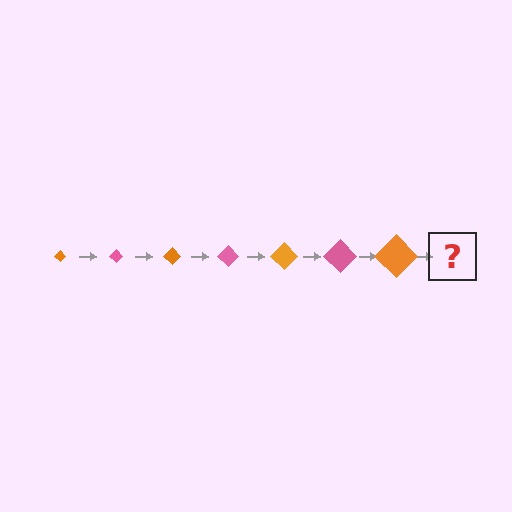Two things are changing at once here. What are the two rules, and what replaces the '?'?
The two rules are that the diamond grows larger each step and the color cycles through orange and pink. The '?' should be a pink diamond, larger than the previous one.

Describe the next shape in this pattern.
It should be a pink diamond, larger than the previous one.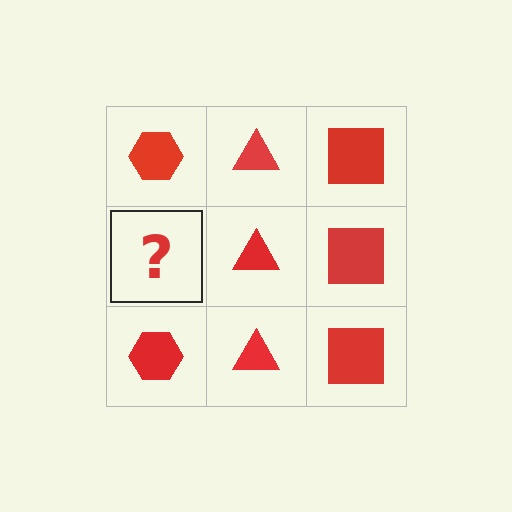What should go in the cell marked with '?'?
The missing cell should contain a red hexagon.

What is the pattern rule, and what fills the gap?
The rule is that each column has a consistent shape. The gap should be filled with a red hexagon.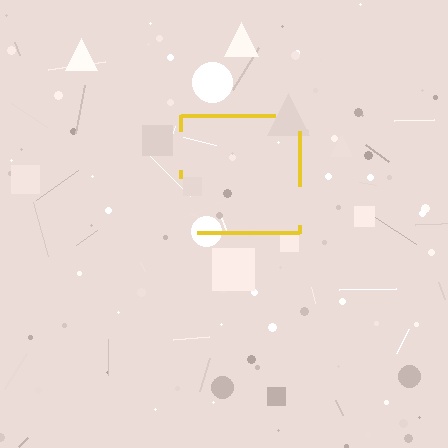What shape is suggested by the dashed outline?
The dashed outline suggests a square.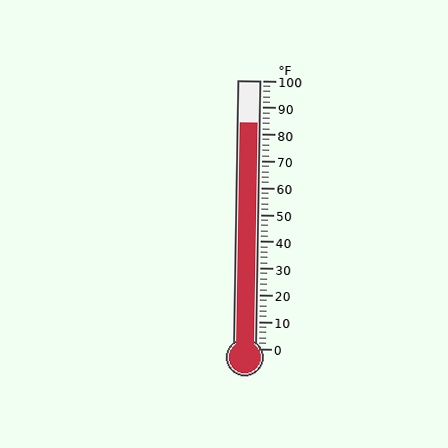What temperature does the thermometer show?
The thermometer shows approximately 84°F.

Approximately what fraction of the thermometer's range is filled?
The thermometer is filled to approximately 85% of its range.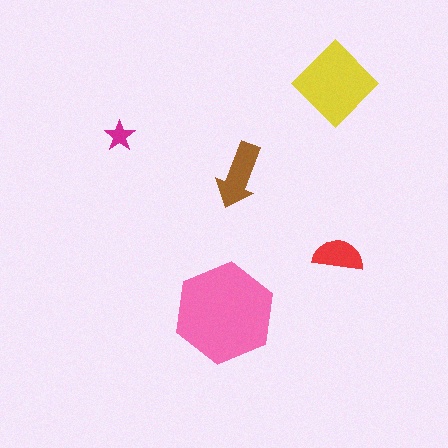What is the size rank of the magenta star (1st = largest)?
5th.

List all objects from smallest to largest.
The magenta star, the red semicircle, the brown arrow, the yellow diamond, the pink hexagon.